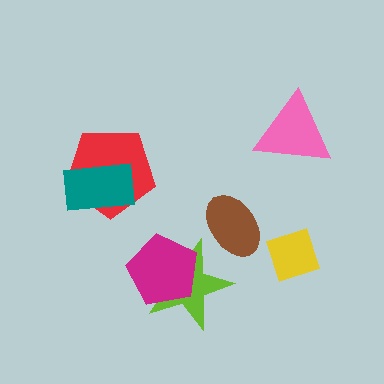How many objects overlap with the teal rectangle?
1 object overlaps with the teal rectangle.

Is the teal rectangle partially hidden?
No, no other shape covers it.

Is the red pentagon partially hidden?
Yes, it is partially covered by another shape.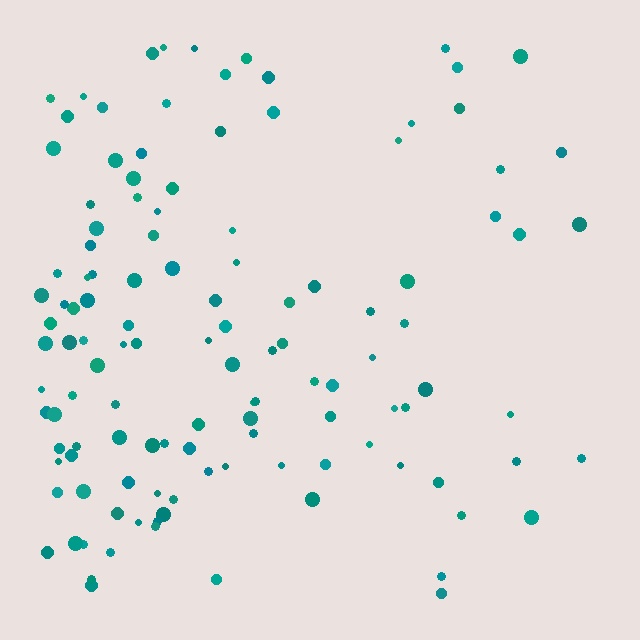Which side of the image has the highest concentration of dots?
The left.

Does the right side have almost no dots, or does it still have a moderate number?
Still a moderate number, just noticeably fewer than the left.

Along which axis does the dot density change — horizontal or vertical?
Horizontal.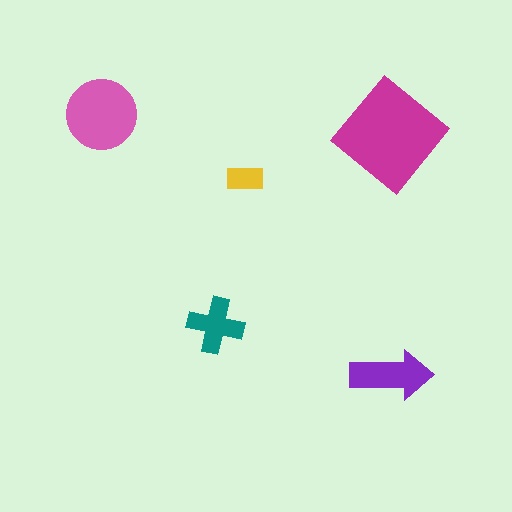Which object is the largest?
The magenta diamond.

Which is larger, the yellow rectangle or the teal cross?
The teal cross.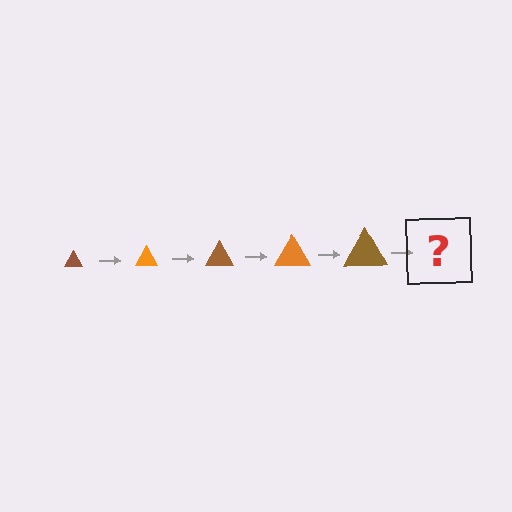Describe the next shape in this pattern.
It should be an orange triangle, larger than the previous one.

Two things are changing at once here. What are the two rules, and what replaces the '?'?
The two rules are that the triangle grows larger each step and the color cycles through brown and orange. The '?' should be an orange triangle, larger than the previous one.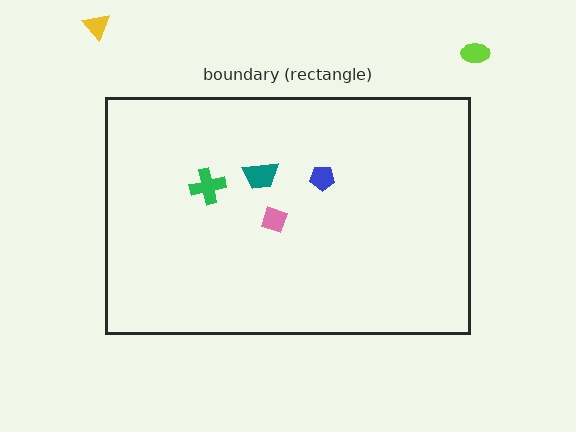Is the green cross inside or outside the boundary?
Inside.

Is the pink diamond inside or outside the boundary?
Inside.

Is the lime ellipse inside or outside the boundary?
Outside.